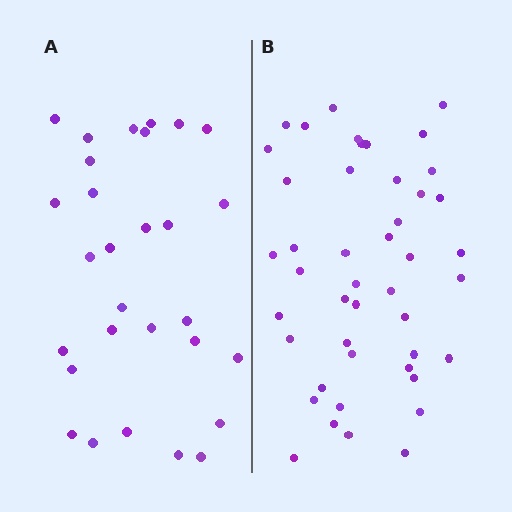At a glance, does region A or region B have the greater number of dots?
Region B (the right region) has more dots.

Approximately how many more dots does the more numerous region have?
Region B has approximately 15 more dots than region A.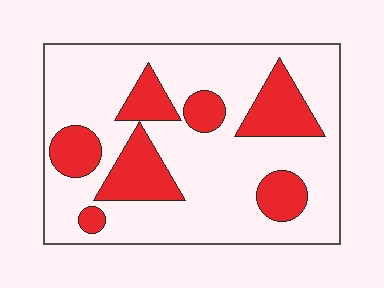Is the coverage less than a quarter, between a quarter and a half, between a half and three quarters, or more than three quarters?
Between a quarter and a half.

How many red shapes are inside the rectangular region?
7.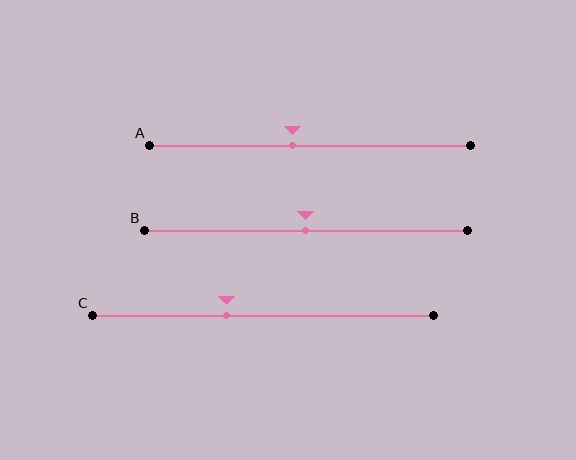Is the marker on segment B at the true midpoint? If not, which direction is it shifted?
Yes, the marker on segment B is at the true midpoint.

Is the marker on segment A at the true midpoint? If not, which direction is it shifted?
No, the marker on segment A is shifted to the left by about 5% of the segment length.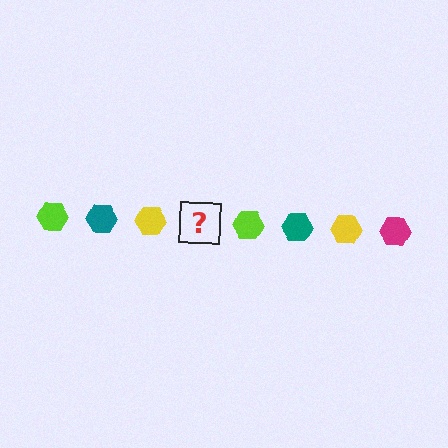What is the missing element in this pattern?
The missing element is a magenta hexagon.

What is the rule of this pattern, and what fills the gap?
The rule is that the pattern cycles through lime, teal, yellow, magenta hexagons. The gap should be filled with a magenta hexagon.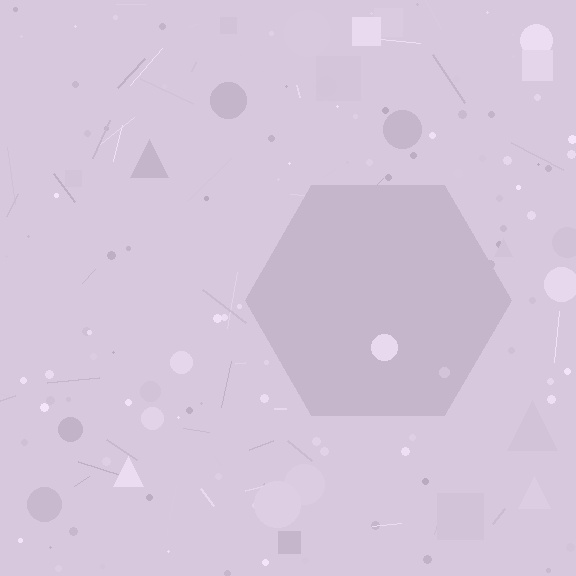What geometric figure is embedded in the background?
A hexagon is embedded in the background.